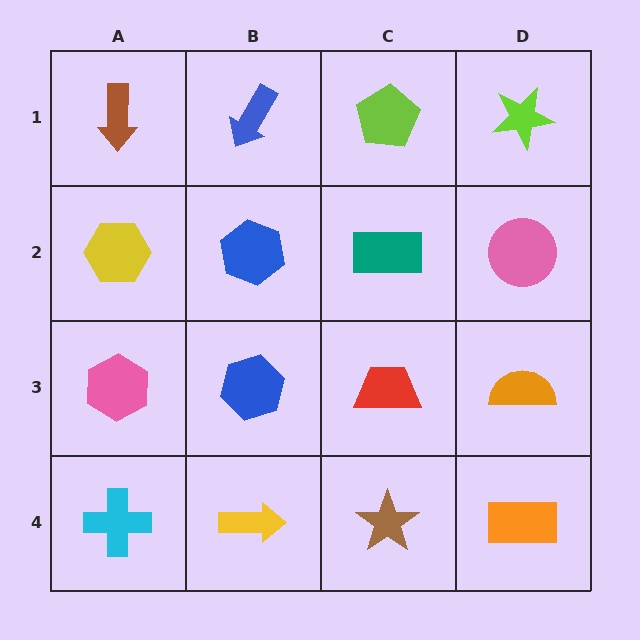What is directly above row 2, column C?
A lime pentagon.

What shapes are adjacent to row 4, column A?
A pink hexagon (row 3, column A), a yellow arrow (row 4, column B).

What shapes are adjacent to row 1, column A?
A yellow hexagon (row 2, column A), a blue arrow (row 1, column B).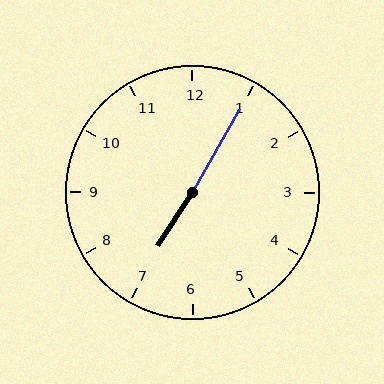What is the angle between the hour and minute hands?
Approximately 178 degrees.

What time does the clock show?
7:05.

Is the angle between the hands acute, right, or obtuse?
It is obtuse.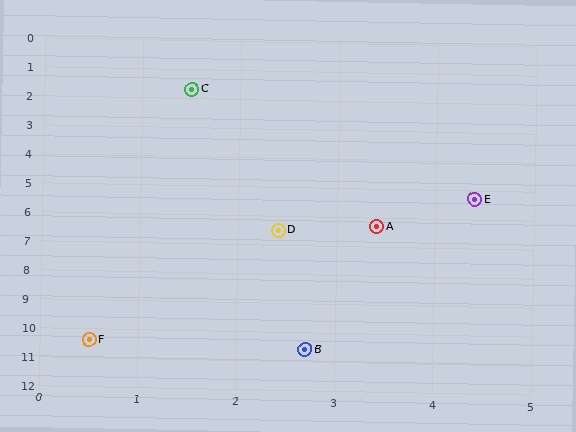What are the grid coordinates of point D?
Point D is at approximately (2.4, 6.5).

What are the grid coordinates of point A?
Point A is at approximately (3.4, 6.3).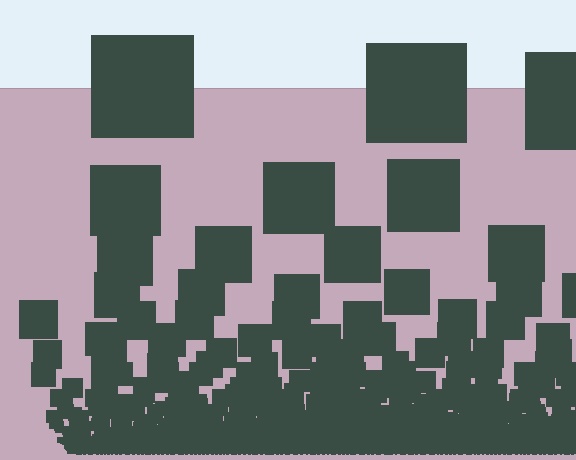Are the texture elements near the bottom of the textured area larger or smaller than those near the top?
Smaller. The gradient is inverted — elements near the bottom are smaller and denser.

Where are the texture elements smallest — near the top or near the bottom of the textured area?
Near the bottom.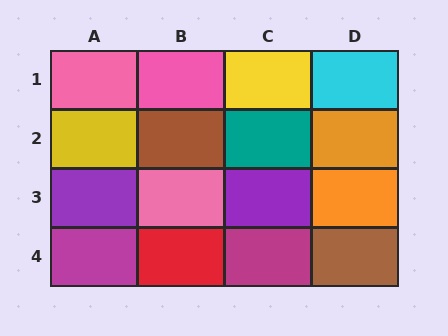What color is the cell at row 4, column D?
Brown.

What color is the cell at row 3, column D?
Orange.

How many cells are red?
1 cell is red.